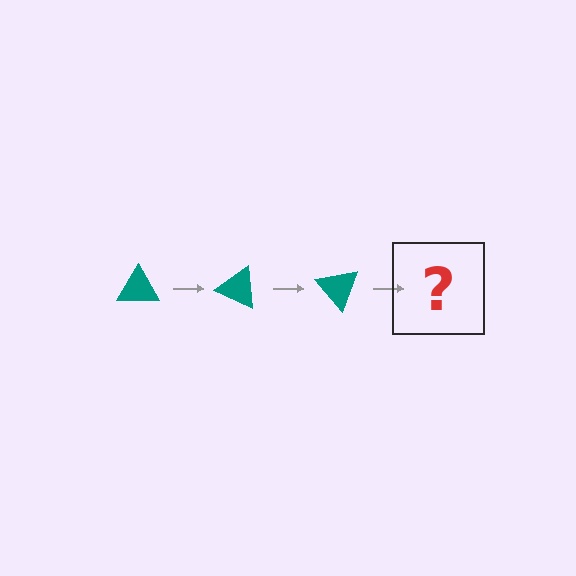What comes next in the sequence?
The next element should be a teal triangle rotated 75 degrees.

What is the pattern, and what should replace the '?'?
The pattern is that the triangle rotates 25 degrees each step. The '?' should be a teal triangle rotated 75 degrees.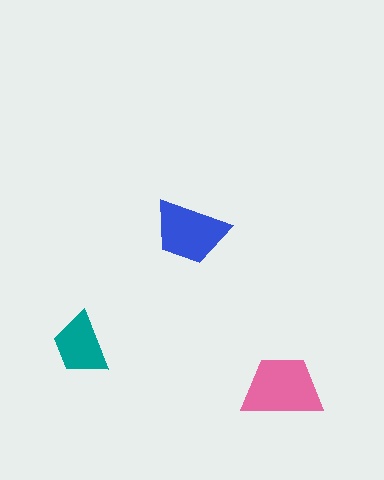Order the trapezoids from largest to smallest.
the pink one, the blue one, the teal one.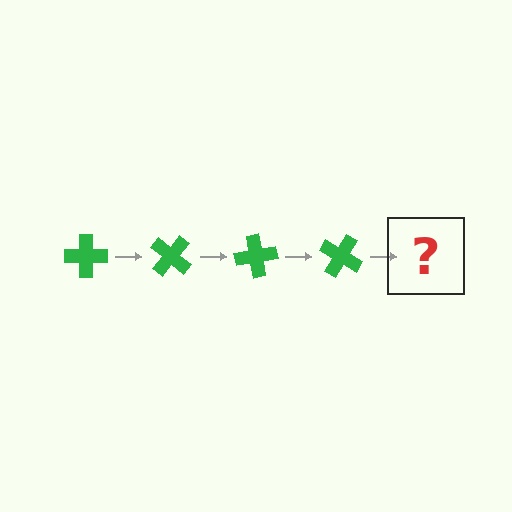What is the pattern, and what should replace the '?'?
The pattern is that the cross rotates 40 degrees each step. The '?' should be a green cross rotated 160 degrees.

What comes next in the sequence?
The next element should be a green cross rotated 160 degrees.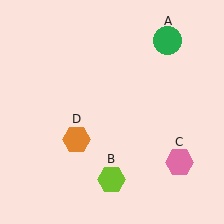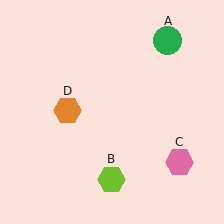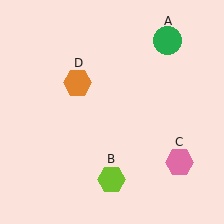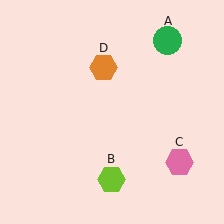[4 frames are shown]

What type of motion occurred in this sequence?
The orange hexagon (object D) rotated clockwise around the center of the scene.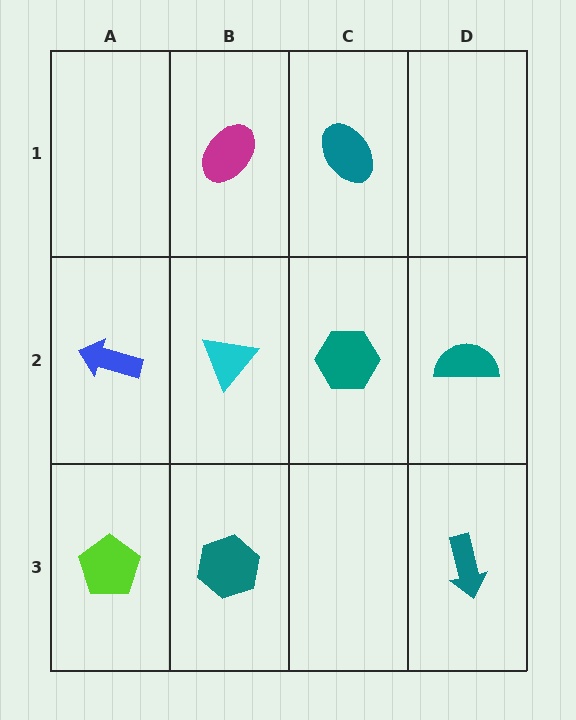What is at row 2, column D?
A teal semicircle.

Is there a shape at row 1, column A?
No, that cell is empty.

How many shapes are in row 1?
2 shapes.